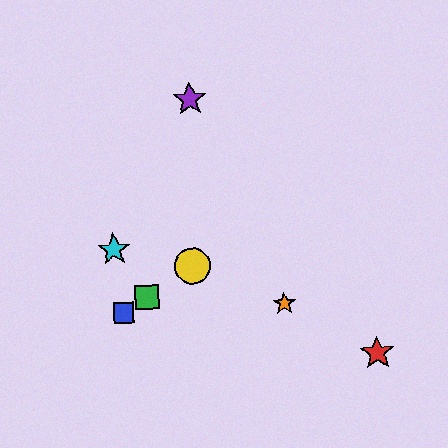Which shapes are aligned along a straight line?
The blue square, the green square, the yellow circle are aligned along a straight line.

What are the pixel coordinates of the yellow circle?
The yellow circle is at (193, 266).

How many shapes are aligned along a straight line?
3 shapes (the blue square, the green square, the yellow circle) are aligned along a straight line.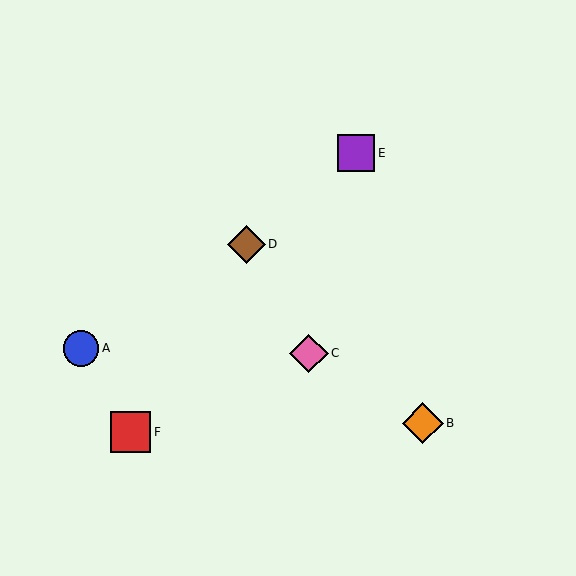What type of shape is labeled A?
Shape A is a blue circle.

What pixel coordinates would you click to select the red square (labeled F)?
Click at (130, 432) to select the red square F.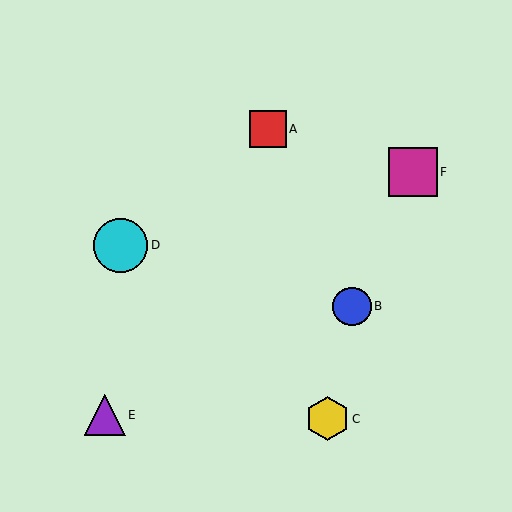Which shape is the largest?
The cyan circle (labeled D) is the largest.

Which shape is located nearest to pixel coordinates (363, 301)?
The blue circle (labeled B) at (352, 306) is nearest to that location.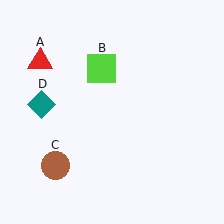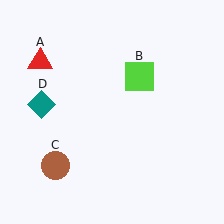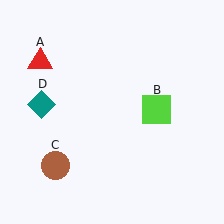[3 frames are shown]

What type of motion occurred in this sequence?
The lime square (object B) rotated clockwise around the center of the scene.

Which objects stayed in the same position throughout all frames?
Red triangle (object A) and brown circle (object C) and teal diamond (object D) remained stationary.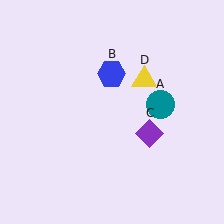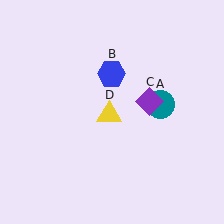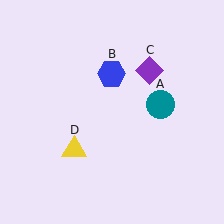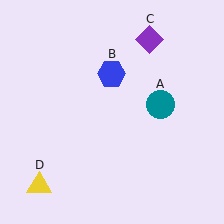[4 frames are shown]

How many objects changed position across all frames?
2 objects changed position: purple diamond (object C), yellow triangle (object D).